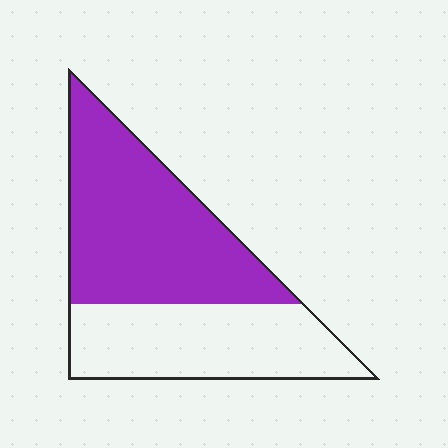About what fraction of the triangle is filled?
About three fifths (3/5).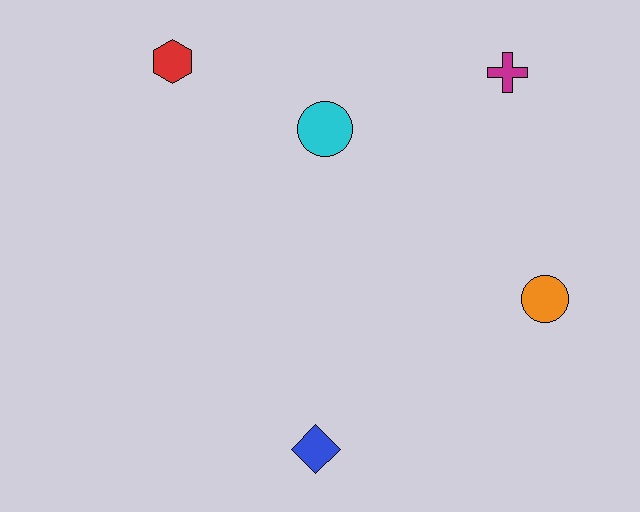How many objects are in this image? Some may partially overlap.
There are 5 objects.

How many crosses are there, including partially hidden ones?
There is 1 cross.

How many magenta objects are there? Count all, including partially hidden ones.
There is 1 magenta object.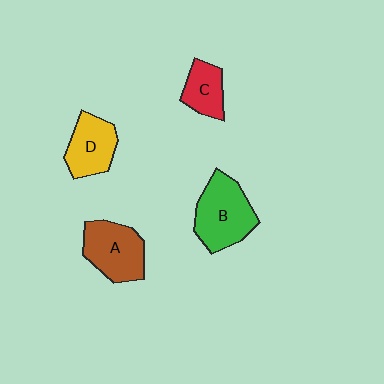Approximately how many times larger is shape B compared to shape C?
Approximately 1.8 times.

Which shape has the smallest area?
Shape C (red).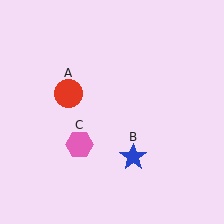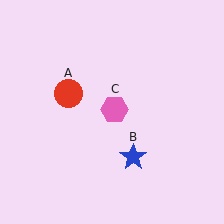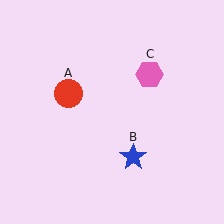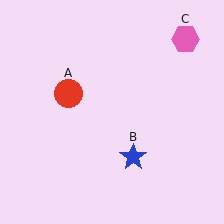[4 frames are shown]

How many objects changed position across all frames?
1 object changed position: pink hexagon (object C).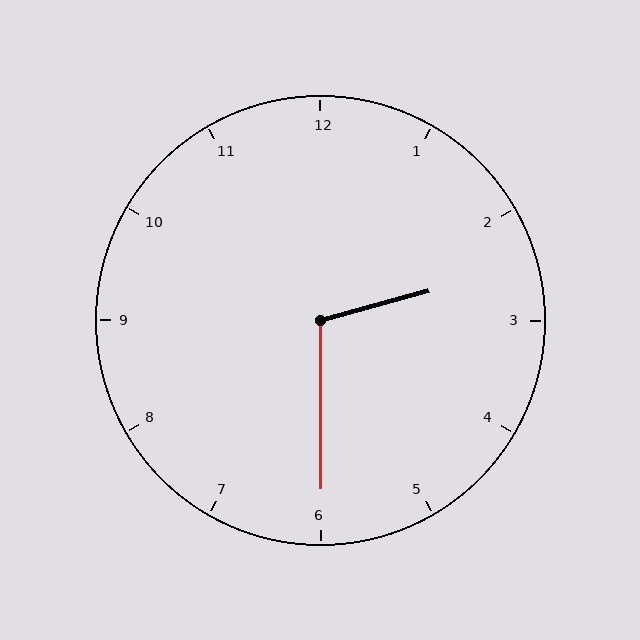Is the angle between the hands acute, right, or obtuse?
It is obtuse.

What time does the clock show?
2:30.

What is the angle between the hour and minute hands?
Approximately 105 degrees.